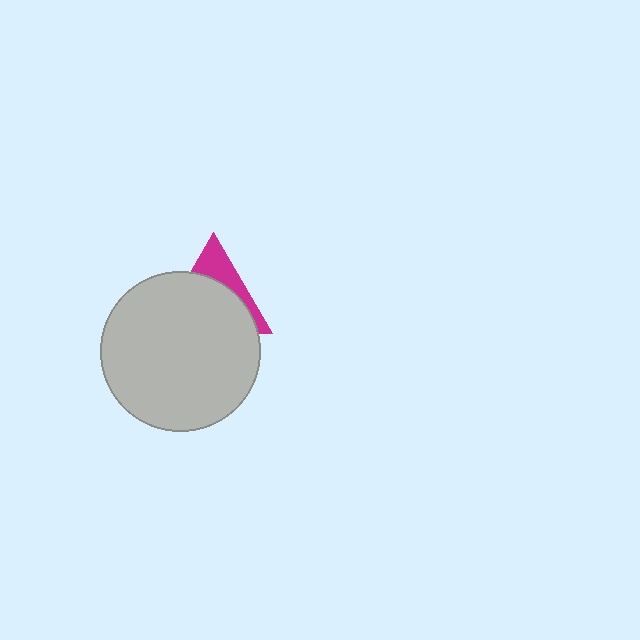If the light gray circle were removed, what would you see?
You would see the complete magenta triangle.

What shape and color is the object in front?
The object in front is a light gray circle.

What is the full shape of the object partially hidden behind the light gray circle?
The partially hidden object is a magenta triangle.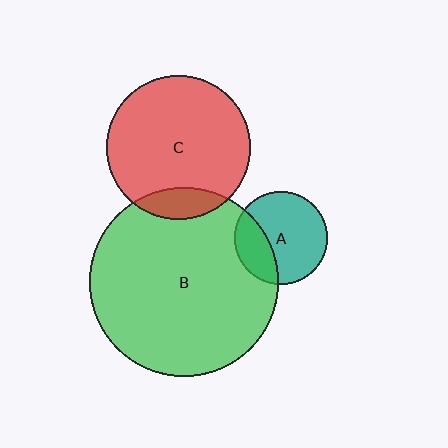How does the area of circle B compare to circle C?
Approximately 1.7 times.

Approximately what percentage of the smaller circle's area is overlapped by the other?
Approximately 15%.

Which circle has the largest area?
Circle B (green).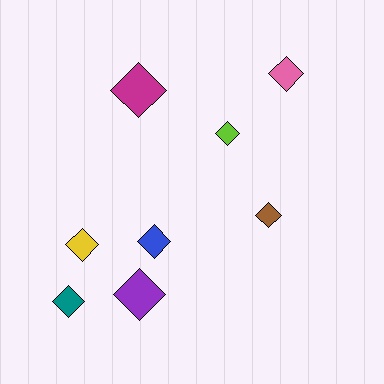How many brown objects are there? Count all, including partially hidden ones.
There is 1 brown object.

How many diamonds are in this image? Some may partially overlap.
There are 8 diamonds.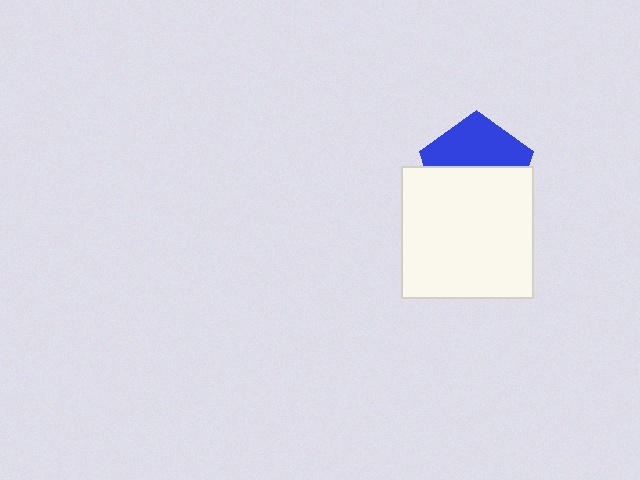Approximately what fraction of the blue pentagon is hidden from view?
Roughly 55% of the blue pentagon is hidden behind the white square.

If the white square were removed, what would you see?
You would see the complete blue pentagon.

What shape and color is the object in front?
The object in front is a white square.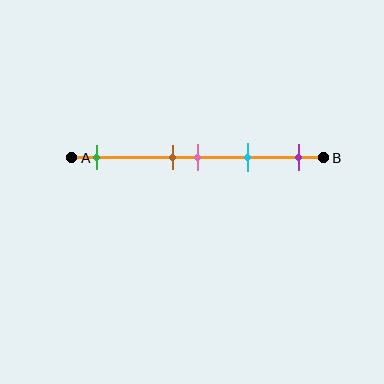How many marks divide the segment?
There are 5 marks dividing the segment.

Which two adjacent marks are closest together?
The brown and pink marks are the closest adjacent pair.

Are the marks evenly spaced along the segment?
No, the marks are not evenly spaced.